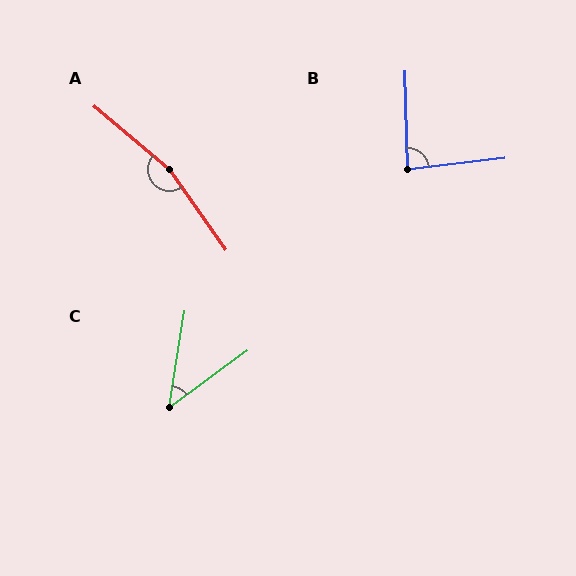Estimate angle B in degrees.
Approximately 84 degrees.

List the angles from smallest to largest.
C (44°), B (84°), A (165°).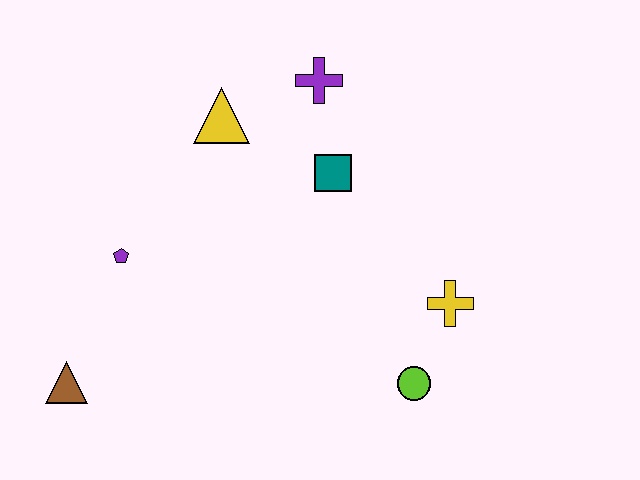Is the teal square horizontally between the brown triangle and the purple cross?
No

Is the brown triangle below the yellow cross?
Yes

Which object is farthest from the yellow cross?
The brown triangle is farthest from the yellow cross.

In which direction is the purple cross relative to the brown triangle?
The purple cross is above the brown triangle.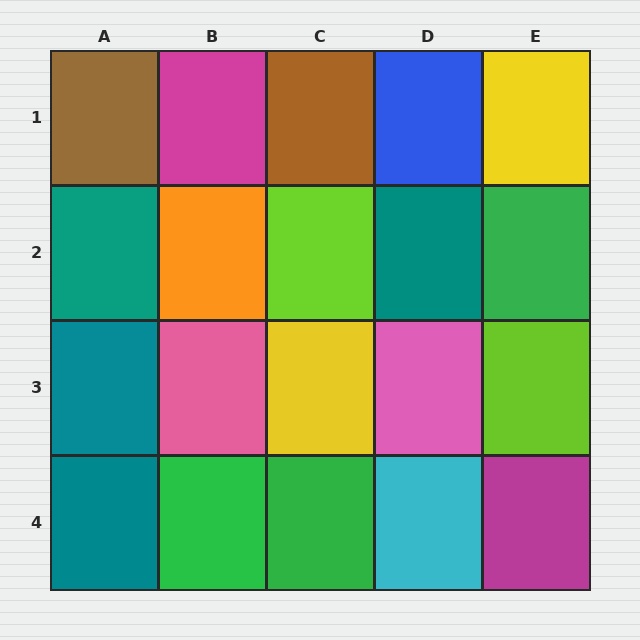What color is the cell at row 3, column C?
Yellow.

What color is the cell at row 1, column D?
Blue.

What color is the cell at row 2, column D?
Teal.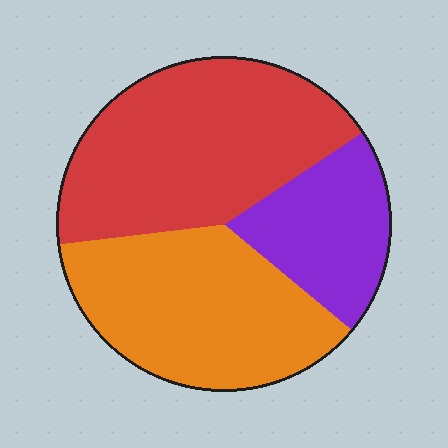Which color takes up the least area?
Purple, at roughly 20%.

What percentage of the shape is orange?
Orange covers 37% of the shape.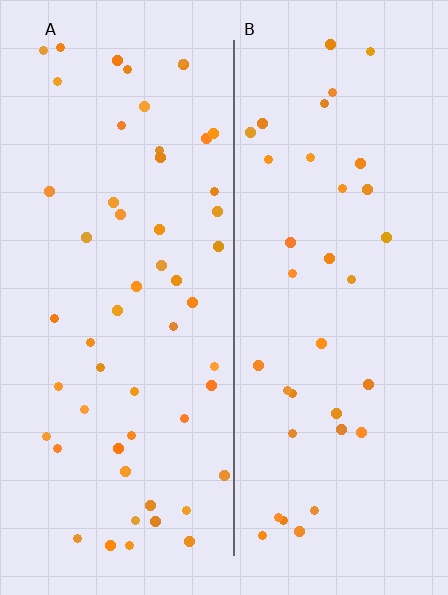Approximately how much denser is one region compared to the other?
Approximately 1.5× — region A over region B.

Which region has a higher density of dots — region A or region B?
A (the left).